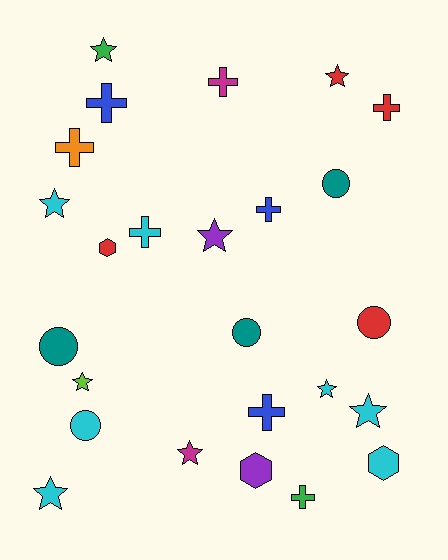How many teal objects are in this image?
There are 3 teal objects.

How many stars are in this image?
There are 9 stars.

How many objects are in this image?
There are 25 objects.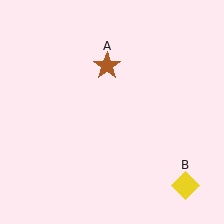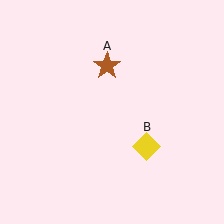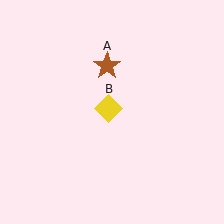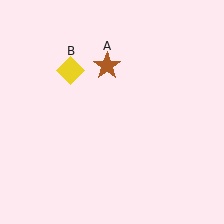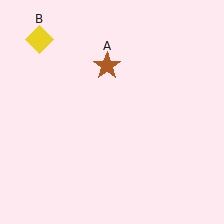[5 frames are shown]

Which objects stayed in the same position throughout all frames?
Brown star (object A) remained stationary.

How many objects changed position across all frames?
1 object changed position: yellow diamond (object B).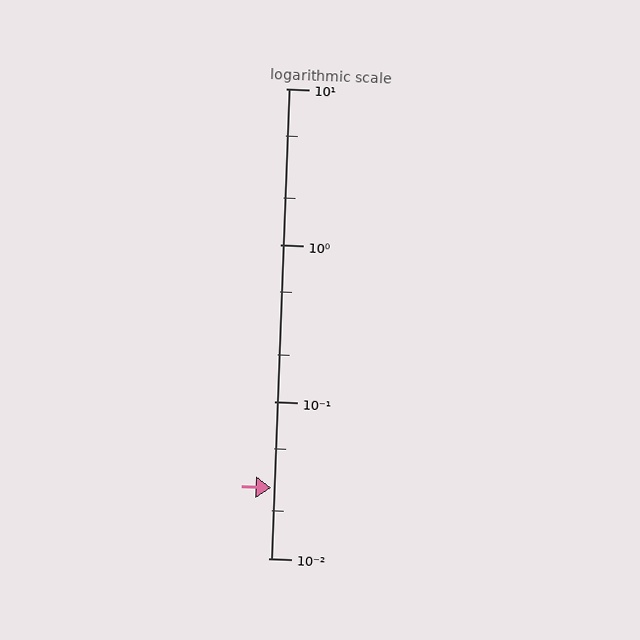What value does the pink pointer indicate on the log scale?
The pointer indicates approximately 0.028.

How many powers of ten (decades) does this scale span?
The scale spans 3 decades, from 0.01 to 10.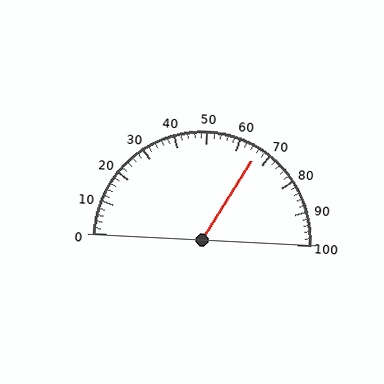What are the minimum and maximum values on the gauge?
The gauge ranges from 0 to 100.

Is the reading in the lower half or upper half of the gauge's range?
The reading is in the upper half of the range (0 to 100).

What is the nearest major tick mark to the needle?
The nearest major tick mark is 70.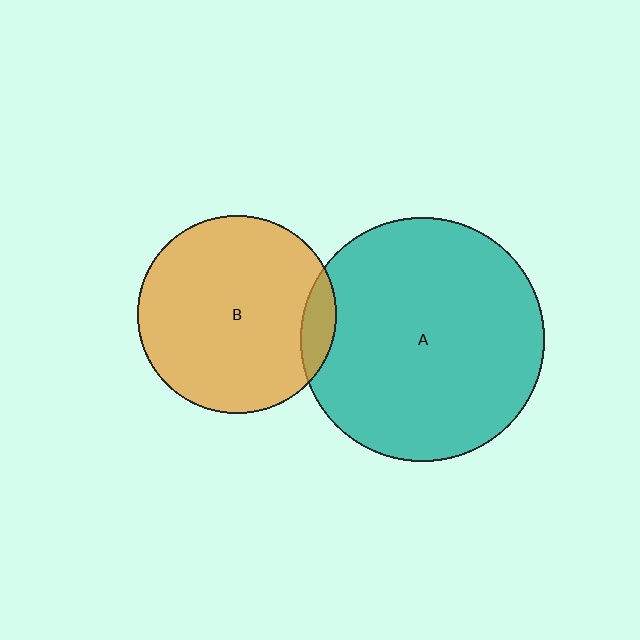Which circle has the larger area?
Circle A (teal).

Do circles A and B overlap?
Yes.